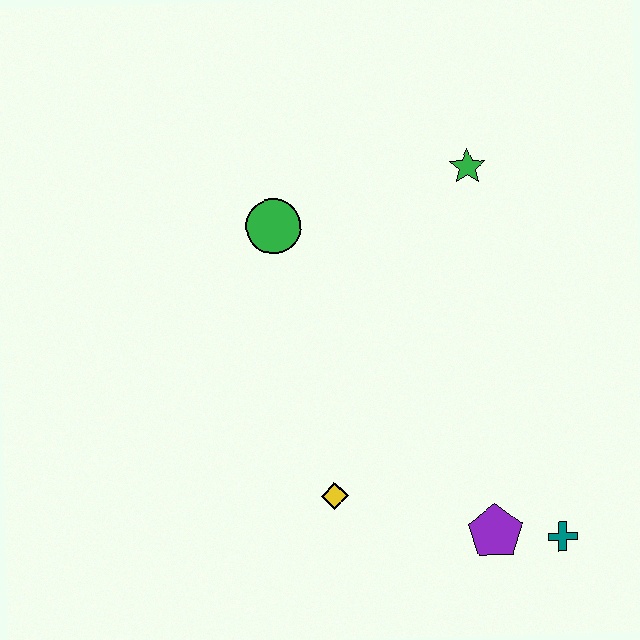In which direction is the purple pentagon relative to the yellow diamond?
The purple pentagon is to the right of the yellow diamond.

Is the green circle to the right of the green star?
No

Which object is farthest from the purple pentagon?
The green circle is farthest from the purple pentagon.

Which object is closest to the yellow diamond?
The purple pentagon is closest to the yellow diamond.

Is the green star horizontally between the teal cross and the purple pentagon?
No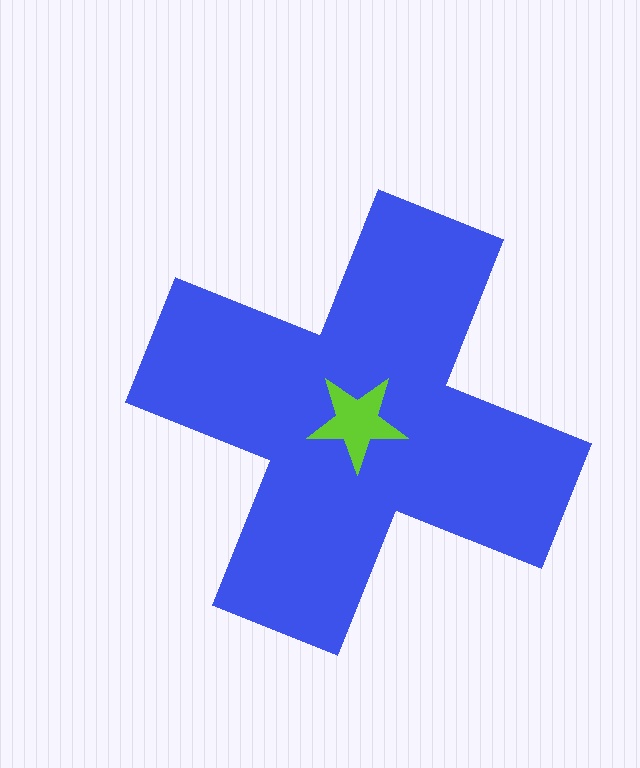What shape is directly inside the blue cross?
The lime star.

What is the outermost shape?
The blue cross.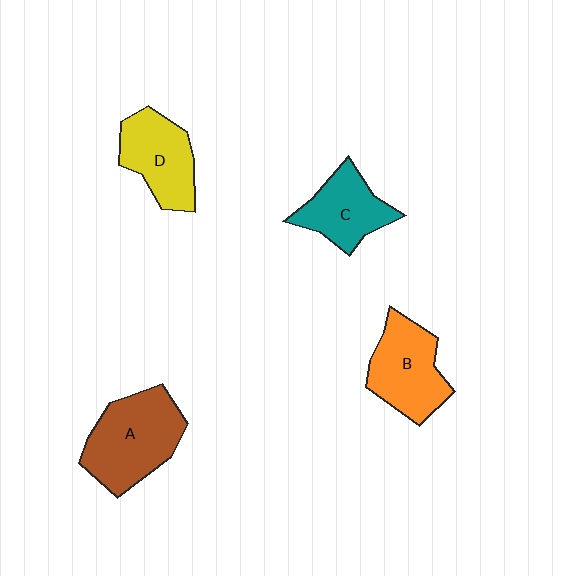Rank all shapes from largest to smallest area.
From largest to smallest: A (brown), B (orange), D (yellow), C (teal).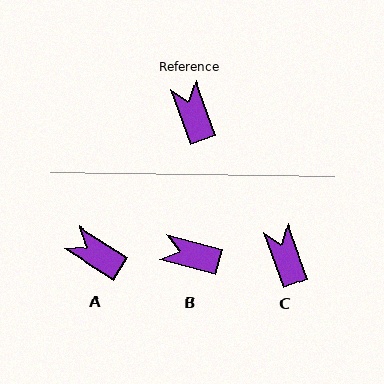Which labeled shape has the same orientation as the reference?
C.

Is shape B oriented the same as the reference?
No, it is off by about 55 degrees.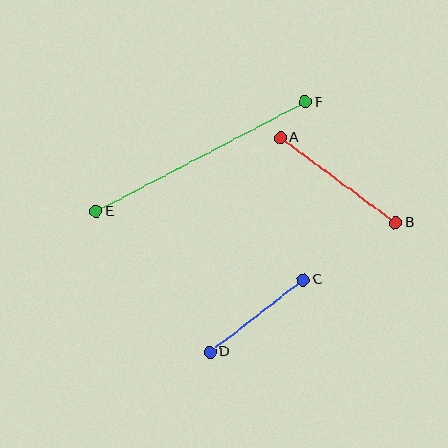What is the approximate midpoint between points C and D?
The midpoint is at approximately (257, 316) pixels.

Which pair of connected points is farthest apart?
Points E and F are farthest apart.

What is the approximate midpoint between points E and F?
The midpoint is at approximately (201, 157) pixels.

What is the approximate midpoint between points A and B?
The midpoint is at approximately (338, 180) pixels.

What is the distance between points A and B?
The distance is approximately 143 pixels.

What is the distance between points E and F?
The distance is approximately 236 pixels.